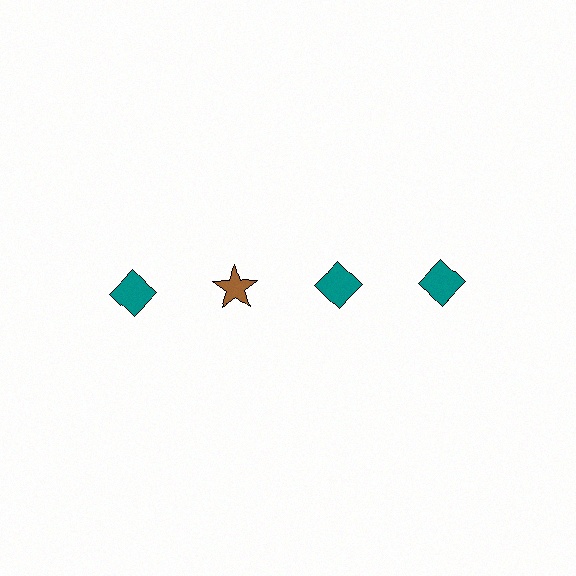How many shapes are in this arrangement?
There are 4 shapes arranged in a grid pattern.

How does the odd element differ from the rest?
It differs in both color (brown instead of teal) and shape (star instead of diamond).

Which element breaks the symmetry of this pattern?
The brown star in the top row, second from left column breaks the symmetry. All other shapes are teal diamonds.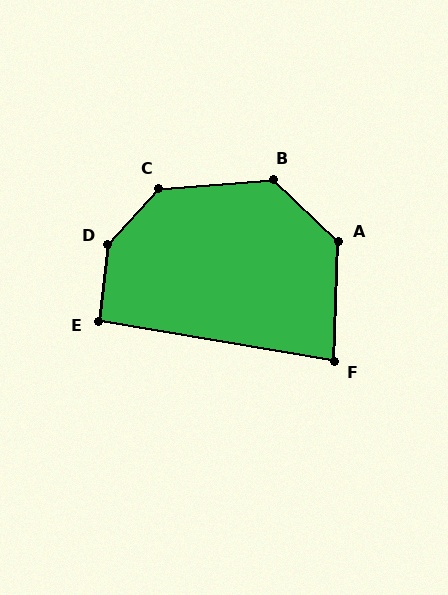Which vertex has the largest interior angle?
D, at approximately 145 degrees.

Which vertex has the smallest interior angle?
F, at approximately 83 degrees.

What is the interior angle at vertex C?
Approximately 136 degrees (obtuse).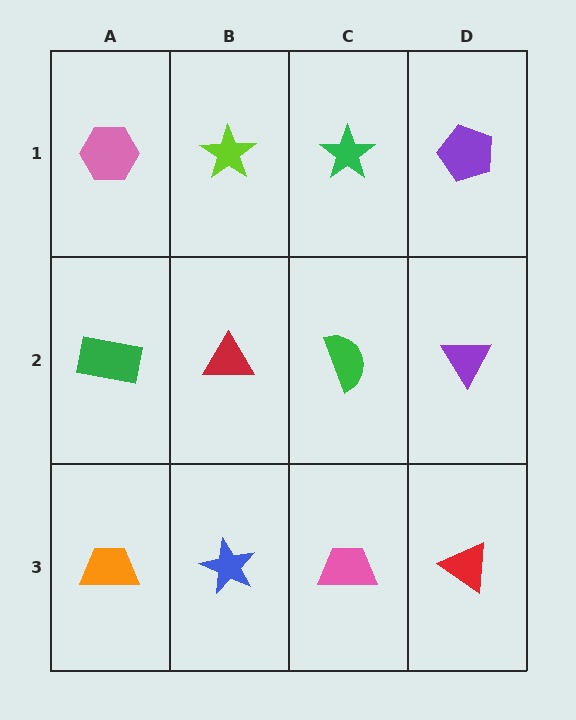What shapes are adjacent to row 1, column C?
A green semicircle (row 2, column C), a lime star (row 1, column B), a purple pentagon (row 1, column D).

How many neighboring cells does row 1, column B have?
3.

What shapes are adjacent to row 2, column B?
A lime star (row 1, column B), a blue star (row 3, column B), a green rectangle (row 2, column A), a green semicircle (row 2, column C).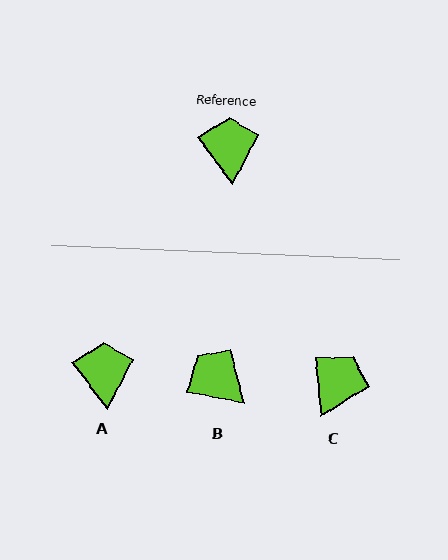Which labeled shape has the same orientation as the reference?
A.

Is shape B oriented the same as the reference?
No, it is off by about 43 degrees.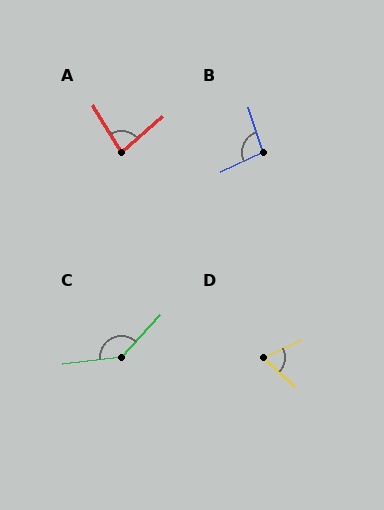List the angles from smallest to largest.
D (67°), A (80°), B (98°), C (140°).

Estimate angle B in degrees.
Approximately 98 degrees.